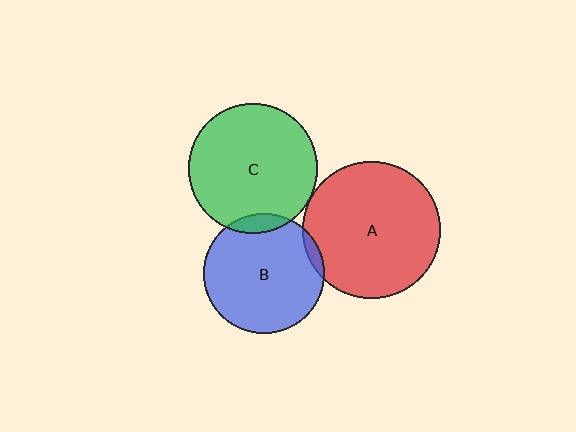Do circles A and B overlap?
Yes.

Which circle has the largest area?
Circle A (red).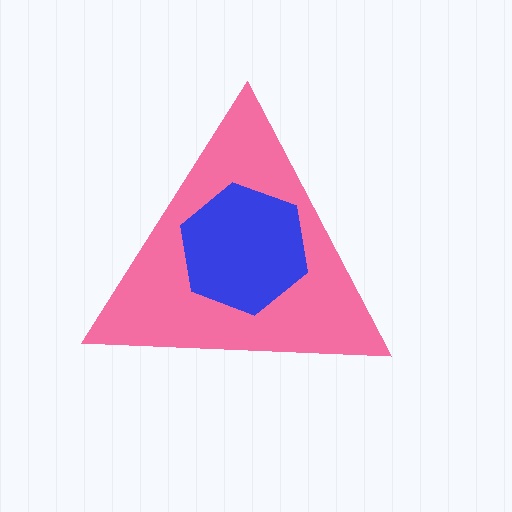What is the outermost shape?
The pink triangle.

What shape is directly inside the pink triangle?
The blue hexagon.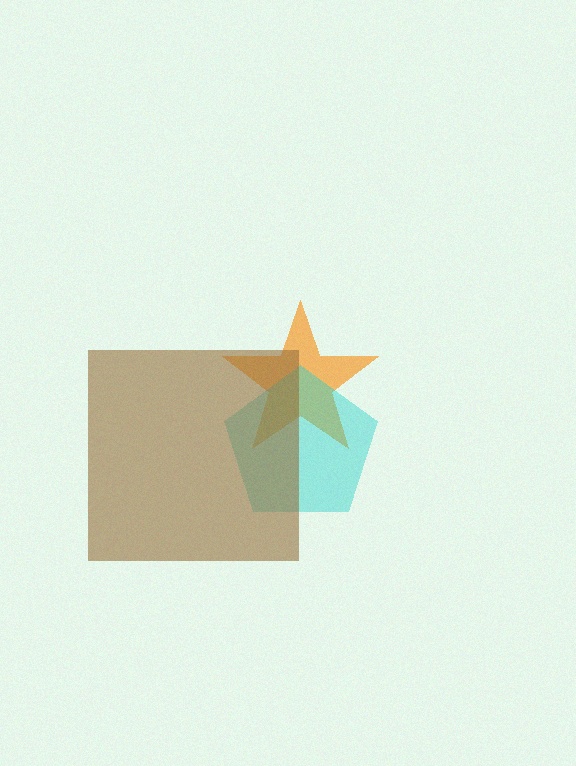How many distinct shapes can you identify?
There are 3 distinct shapes: an orange star, a cyan pentagon, a brown square.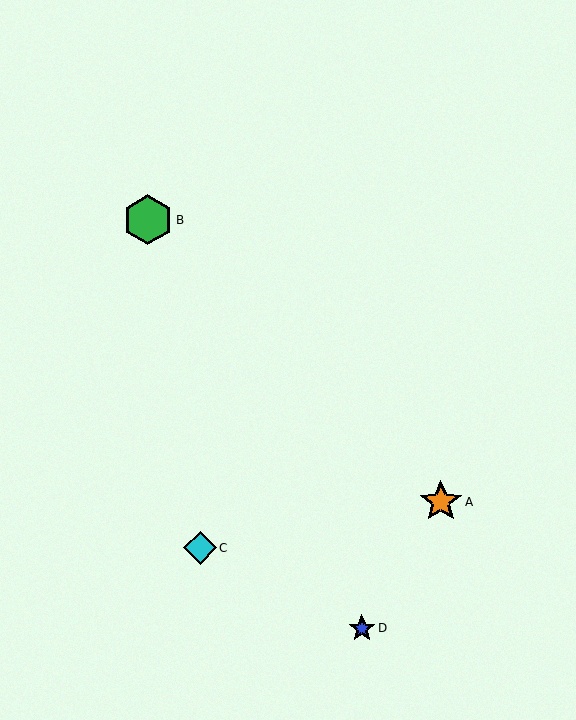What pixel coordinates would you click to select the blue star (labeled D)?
Click at (362, 628) to select the blue star D.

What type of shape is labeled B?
Shape B is a green hexagon.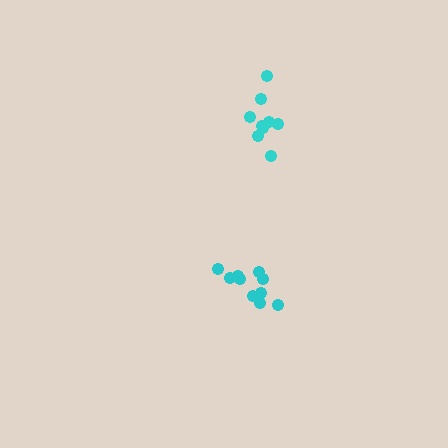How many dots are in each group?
Group 1: 10 dots, Group 2: 9 dots (19 total).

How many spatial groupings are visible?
There are 2 spatial groupings.